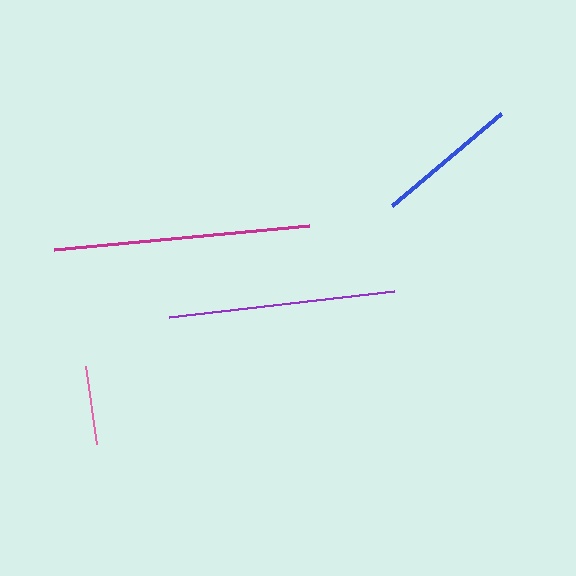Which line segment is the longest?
The magenta line is the longest at approximately 256 pixels.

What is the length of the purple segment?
The purple segment is approximately 226 pixels long.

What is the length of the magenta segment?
The magenta segment is approximately 256 pixels long.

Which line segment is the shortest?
The pink line is the shortest at approximately 80 pixels.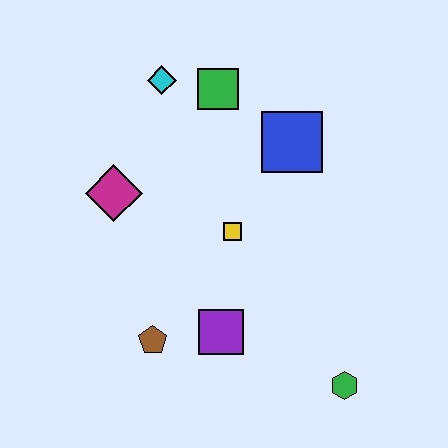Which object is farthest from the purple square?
The cyan diamond is farthest from the purple square.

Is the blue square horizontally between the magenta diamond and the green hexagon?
Yes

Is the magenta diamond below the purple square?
No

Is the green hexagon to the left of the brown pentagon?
No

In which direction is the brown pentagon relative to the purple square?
The brown pentagon is to the left of the purple square.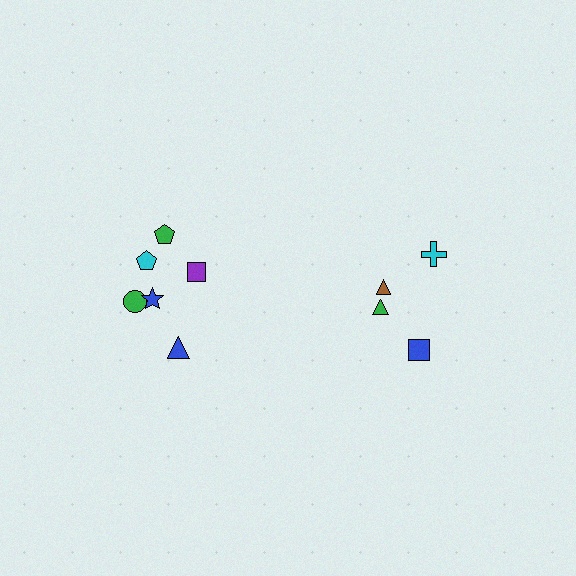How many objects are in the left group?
There are 6 objects.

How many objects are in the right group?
There are 4 objects.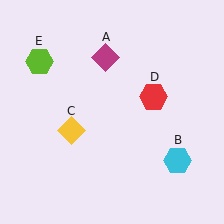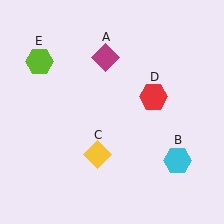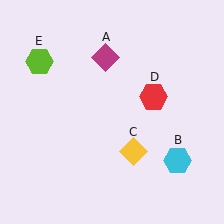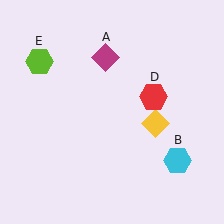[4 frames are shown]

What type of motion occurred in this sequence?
The yellow diamond (object C) rotated counterclockwise around the center of the scene.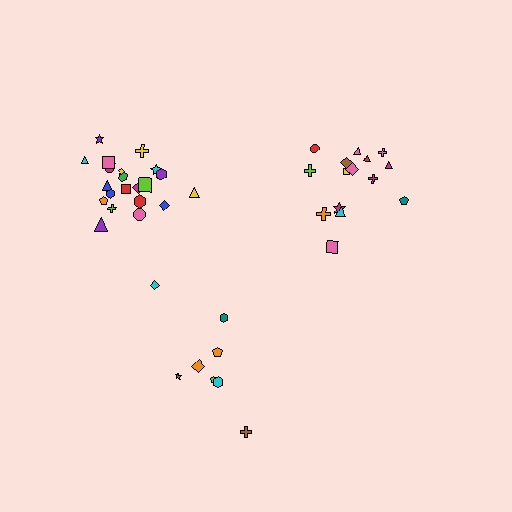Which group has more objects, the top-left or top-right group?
The top-left group.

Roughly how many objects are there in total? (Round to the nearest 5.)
Roughly 45 objects in total.